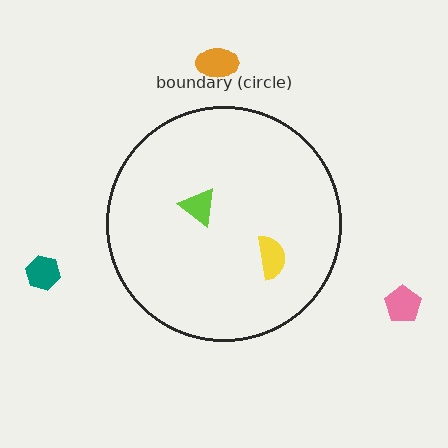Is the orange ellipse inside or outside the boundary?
Outside.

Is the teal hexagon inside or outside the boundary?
Outside.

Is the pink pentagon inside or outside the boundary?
Outside.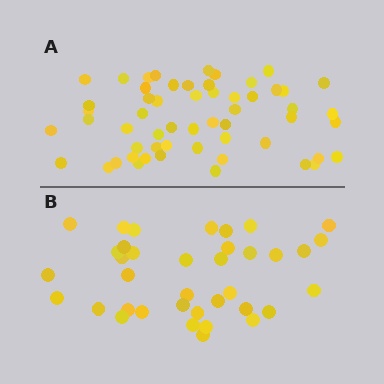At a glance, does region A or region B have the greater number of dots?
Region A (the top region) has more dots.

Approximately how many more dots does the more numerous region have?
Region A has approximately 20 more dots than region B.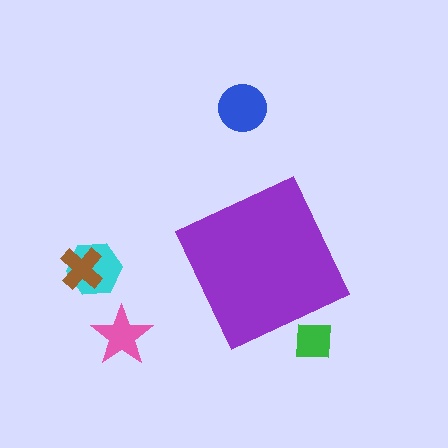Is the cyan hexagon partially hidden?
No, the cyan hexagon is fully visible.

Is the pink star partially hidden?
No, the pink star is fully visible.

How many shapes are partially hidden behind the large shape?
1 shape is partially hidden.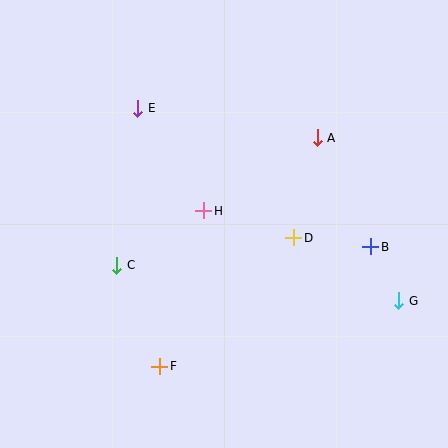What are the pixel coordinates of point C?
Point C is at (117, 265).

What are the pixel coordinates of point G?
Point G is at (399, 301).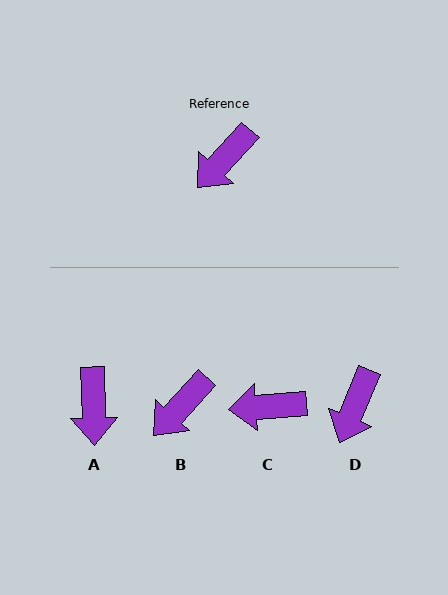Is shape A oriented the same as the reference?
No, it is off by about 44 degrees.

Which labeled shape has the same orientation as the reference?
B.